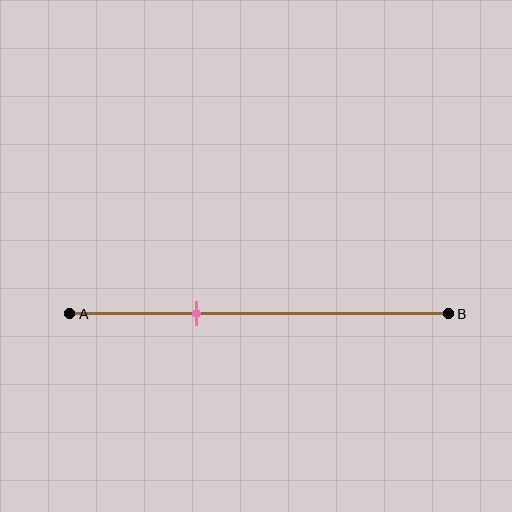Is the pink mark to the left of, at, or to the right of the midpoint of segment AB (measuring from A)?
The pink mark is to the left of the midpoint of segment AB.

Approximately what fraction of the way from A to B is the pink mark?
The pink mark is approximately 35% of the way from A to B.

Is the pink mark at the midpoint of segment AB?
No, the mark is at about 35% from A, not at the 50% midpoint.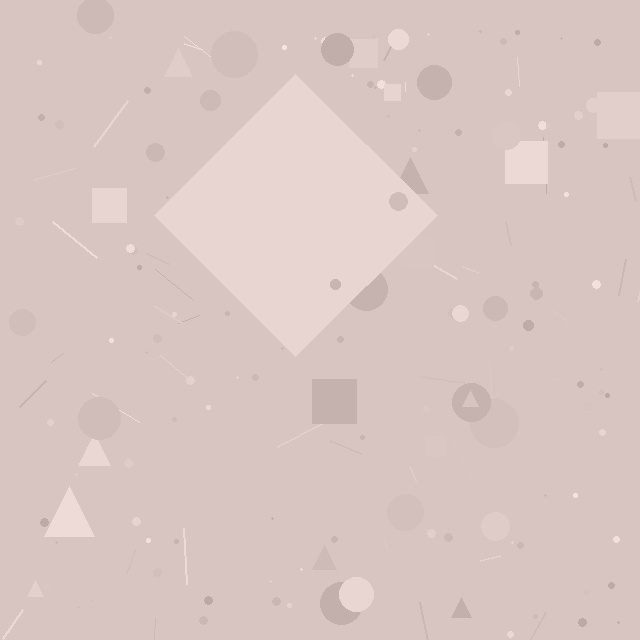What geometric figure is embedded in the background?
A diamond is embedded in the background.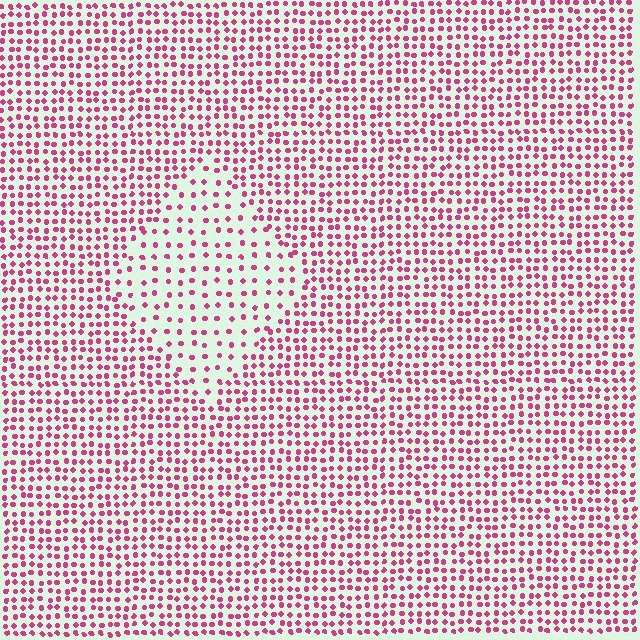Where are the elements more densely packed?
The elements are more densely packed outside the diamond boundary.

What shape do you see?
I see a diamond.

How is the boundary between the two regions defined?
The boundary is defined by a change in element density (approximately 2.1x ratio). All elements are the same color, size, and shape.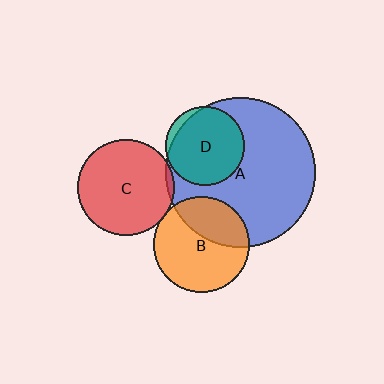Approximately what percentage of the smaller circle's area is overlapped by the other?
Approximately 5%.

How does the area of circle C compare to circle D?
Approximately 1.5 times.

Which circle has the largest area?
Circle A (blue).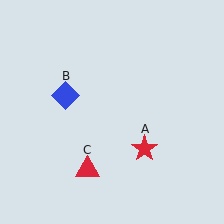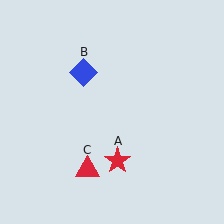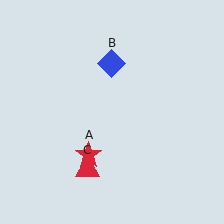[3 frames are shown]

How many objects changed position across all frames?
2 objects changed position: red star (object A), blue diamond (object B).